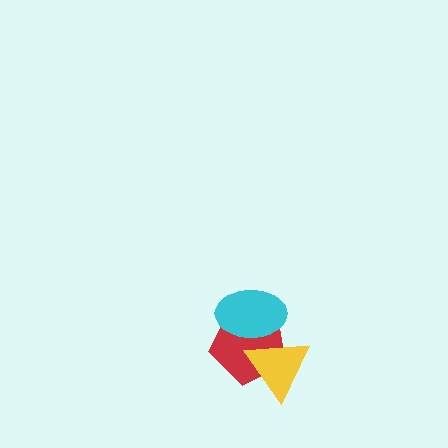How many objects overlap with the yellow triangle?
2 objects overlap with the yellow triangle.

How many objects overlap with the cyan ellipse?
2 objects overlap with the cyan ellipse.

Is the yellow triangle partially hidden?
Yes, it is partially covered by another shape.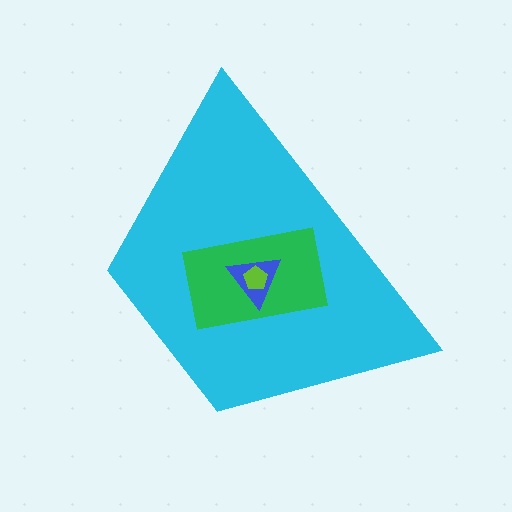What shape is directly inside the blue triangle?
The lime pentagon.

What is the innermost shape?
The lime pentagon.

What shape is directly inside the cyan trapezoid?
The green rectangle.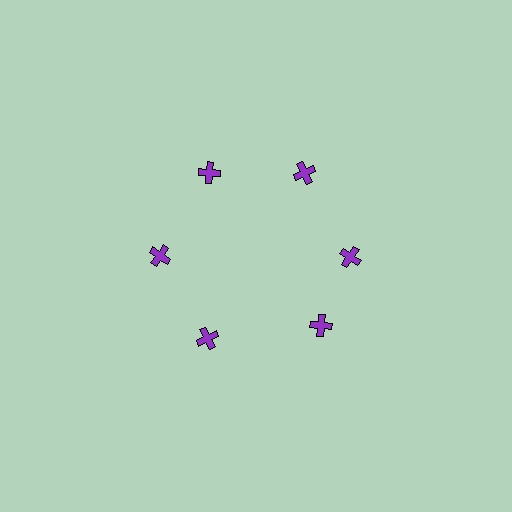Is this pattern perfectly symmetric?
No. The 6 purple crosses are arranged in a ring, but one element near the 5 o'clock position is rotated out of alignment along the ring, breaking the 6-fold rotational symmetry.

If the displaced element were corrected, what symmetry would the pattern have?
It would have 6-fold rotational symmetry — the pattern would map onto itself every 60 degrees.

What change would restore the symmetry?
The symmetry would be restored by rotating it back into even spacing with its neighbors so that all 6 crosses sit at equal angles and equal distance from the center.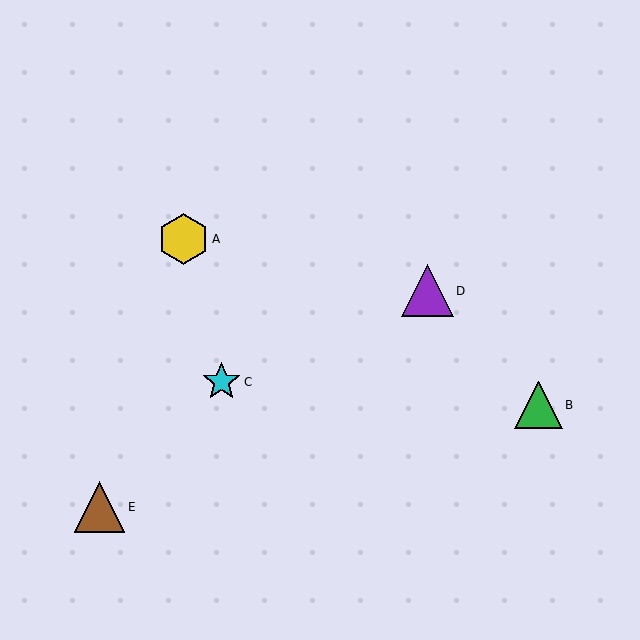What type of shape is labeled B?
Shape B is a green triangle.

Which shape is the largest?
The yellow hexagon (labeled A) is the largest.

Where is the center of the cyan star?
The center of the cyan star is at (222, 382).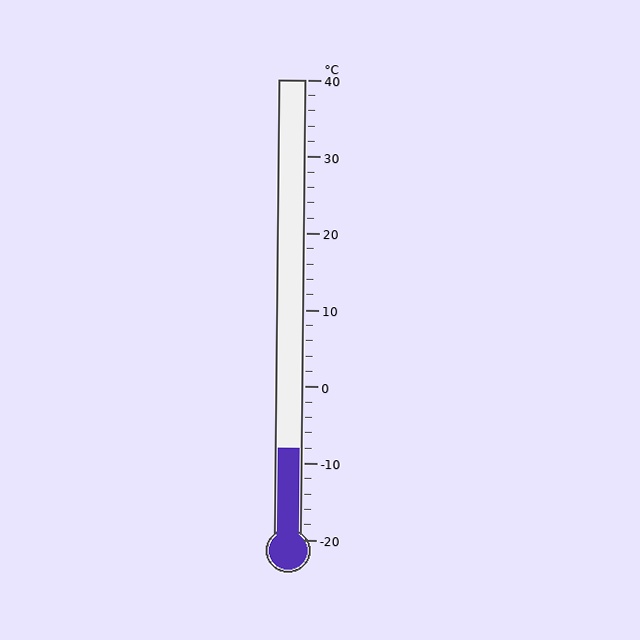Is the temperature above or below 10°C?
The temperature is below 10°C.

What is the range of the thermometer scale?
The thermometer scale ranges from -20°C to 40°C.